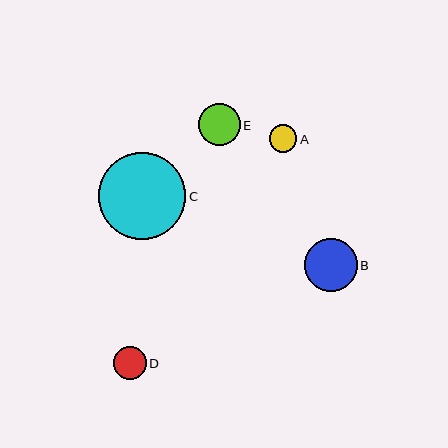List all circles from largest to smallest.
From largest to smallest: C, B, E, D, A.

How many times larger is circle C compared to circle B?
Circle C is approximately 1.6 times the size of circle B.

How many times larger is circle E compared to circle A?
Circle E is approximately 1.5 times the size of circle A.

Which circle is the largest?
Circle C is the largest with a size of approximately 88 pixels.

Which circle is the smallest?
Circle A is the smallest with a size of approximately 27 pixels.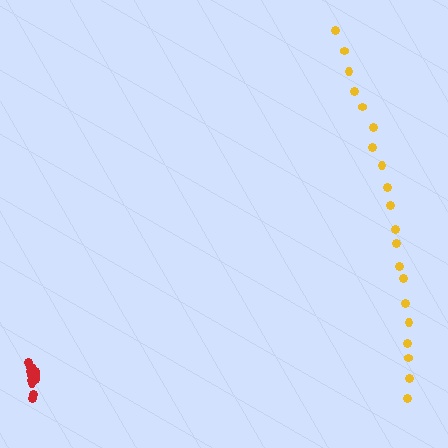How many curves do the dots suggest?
There are 2 distinct paths.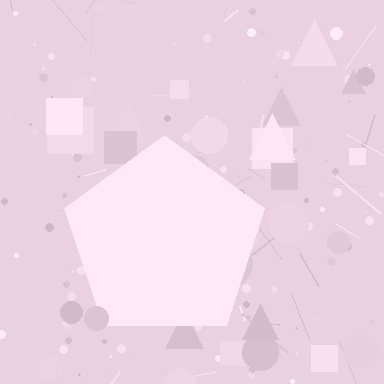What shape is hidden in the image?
A pentagon is hidden in the image.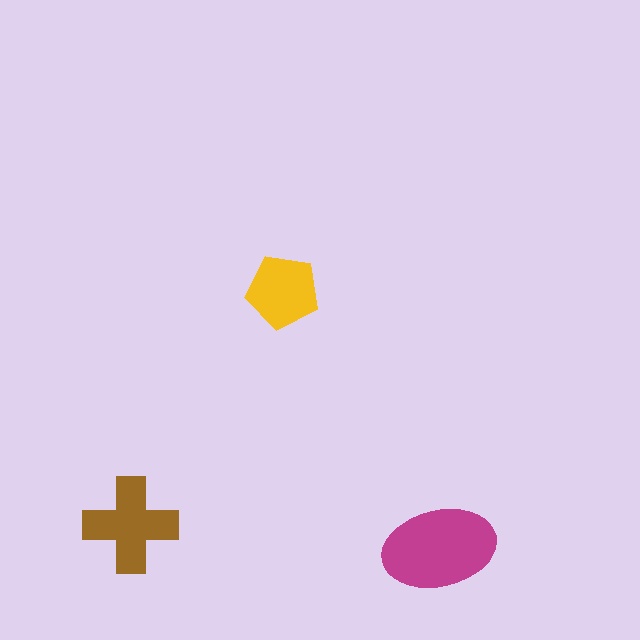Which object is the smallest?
The yellow pentagon.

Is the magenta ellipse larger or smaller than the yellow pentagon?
Larger.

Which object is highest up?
The yellow pentagon is topmost.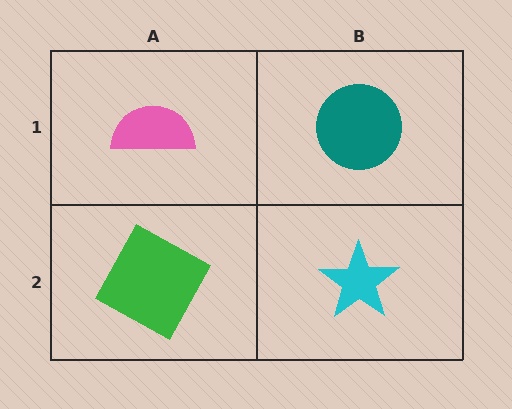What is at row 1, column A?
A pink semicircle.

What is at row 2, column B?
A cyan star.